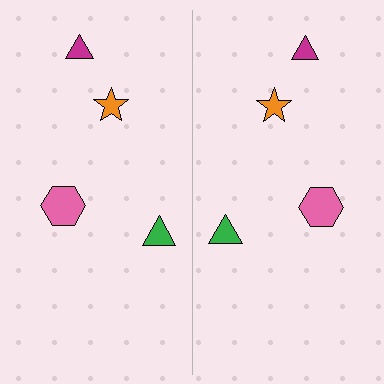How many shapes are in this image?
There are 8 shapes in this image.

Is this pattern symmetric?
Yes, this pattern has bilateral (reflection) symmetry.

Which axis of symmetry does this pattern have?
The pattern has a vertical axis of symmetry running through the center of the image.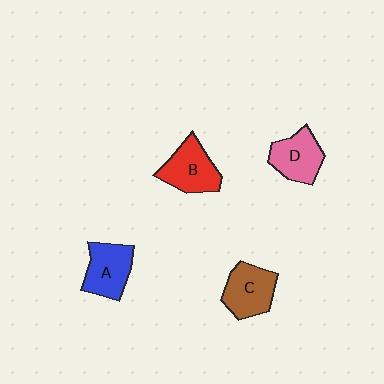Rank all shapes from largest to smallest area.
From largest to smallest: B (red), C (brown), A (blue), D (pink).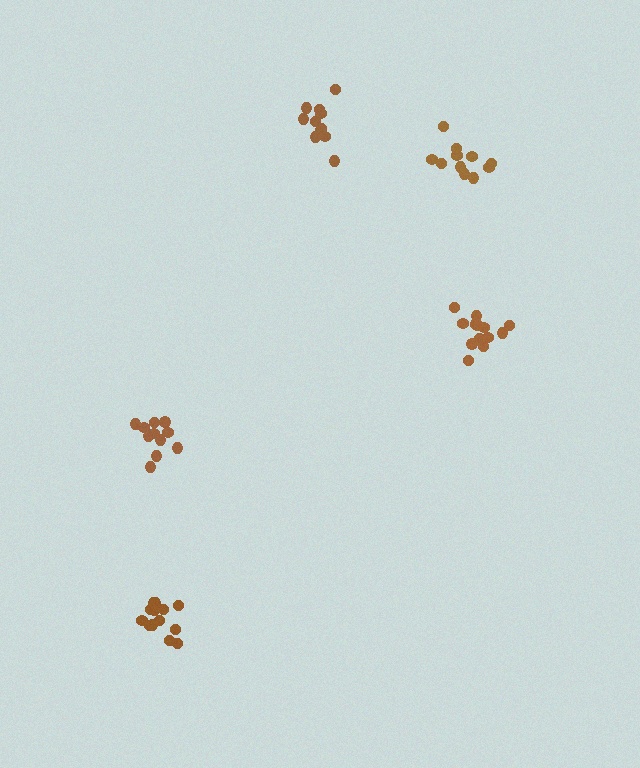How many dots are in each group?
Group 1: 14 dots, Group 2: 11 dots, Group 3: 11 dots, Group 4: 11 dots, Group 5: 14 dots (61 total).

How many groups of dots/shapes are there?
There are 5 groups.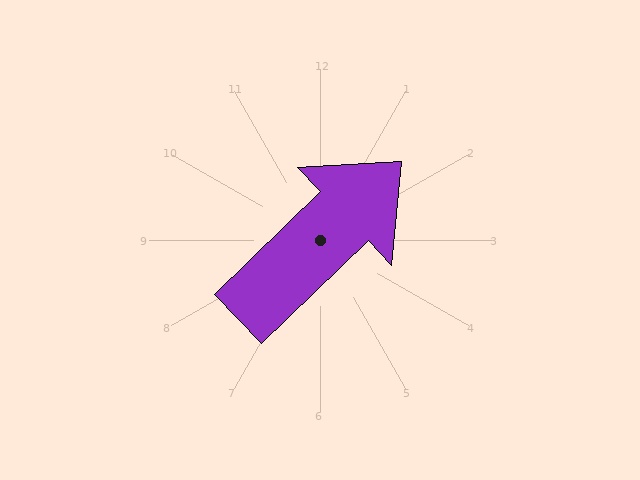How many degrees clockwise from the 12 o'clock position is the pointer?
Approximately 46 degrees.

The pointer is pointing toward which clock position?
Roughly 2 o'clock.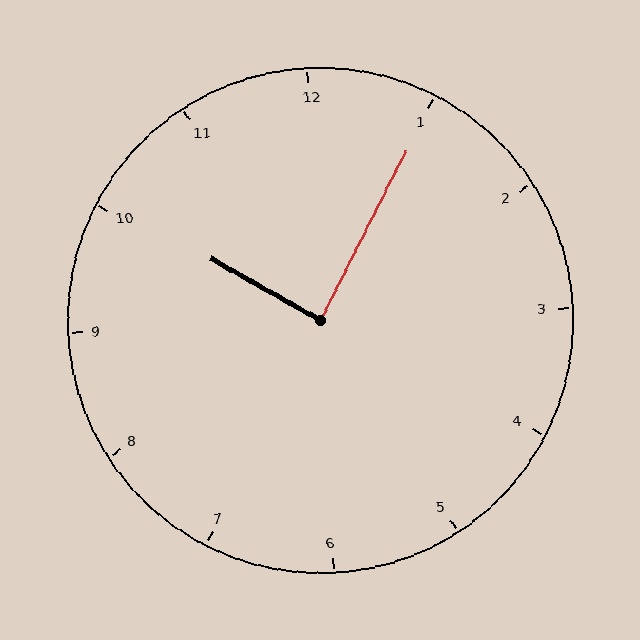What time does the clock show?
10:05.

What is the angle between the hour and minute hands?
Approximately 88 degrees.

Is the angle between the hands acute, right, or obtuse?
It is right.